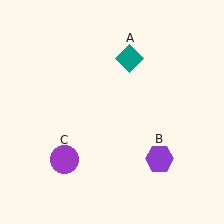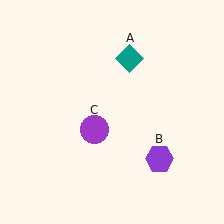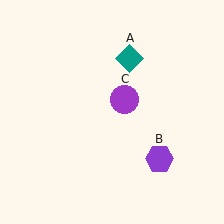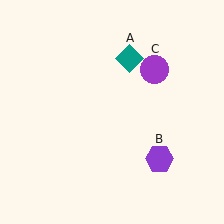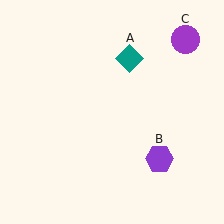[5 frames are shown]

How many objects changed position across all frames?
1 object changed position: purple circle (object C).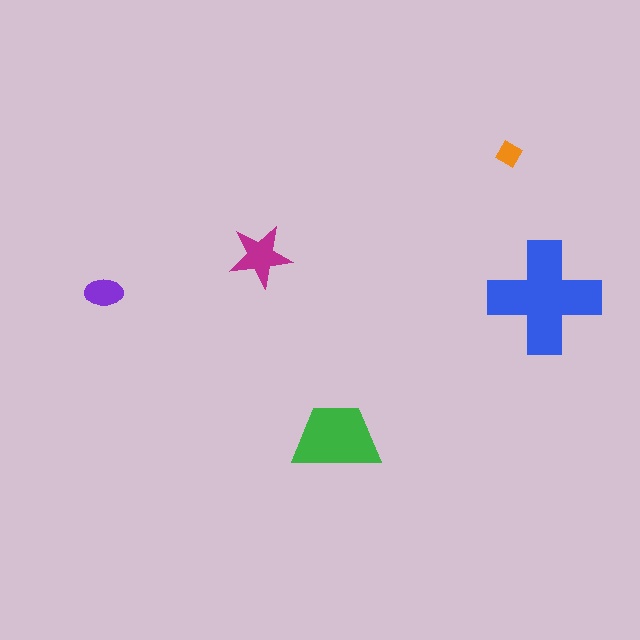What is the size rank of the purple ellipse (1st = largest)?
4th.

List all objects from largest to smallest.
The blue cross, the green trapezoid, the magenta star, the purple ellipse, the orange diamond.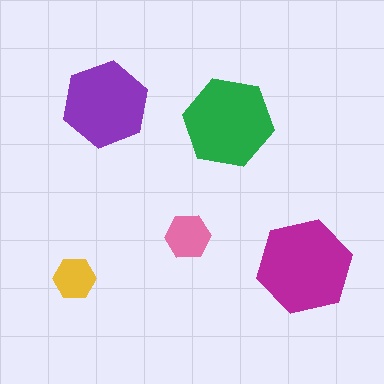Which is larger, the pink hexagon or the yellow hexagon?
The pink one.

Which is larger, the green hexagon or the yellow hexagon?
The green one.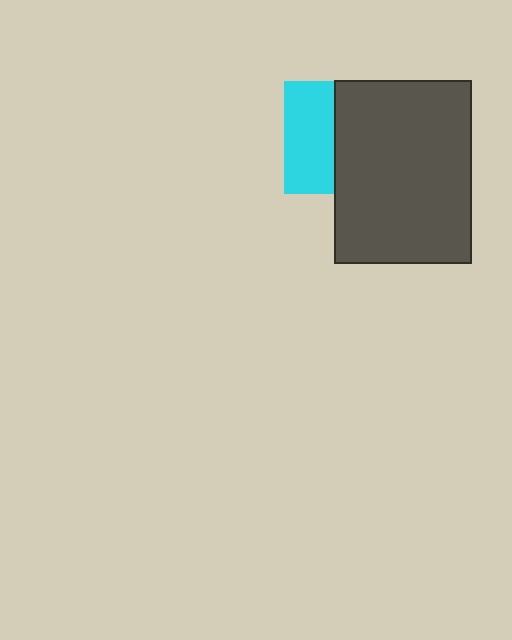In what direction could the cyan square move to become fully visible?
The cyan square could move left. That would shift it out from behind the dark gray rectangle entirely.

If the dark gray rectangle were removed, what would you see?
You would see the complete cyan square.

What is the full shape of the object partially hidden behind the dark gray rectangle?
The partially hidden object is a cyan square.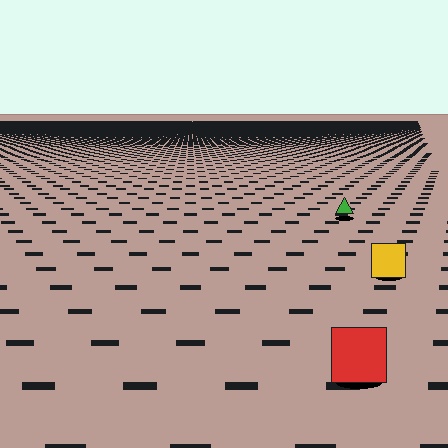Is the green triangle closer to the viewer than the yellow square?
No. The yellow square is closer — you can tell from the texture gradient: the ground texture is coarser near it.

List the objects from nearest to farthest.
From nearest to farthest: the red square, the yellow square, the green triangle.